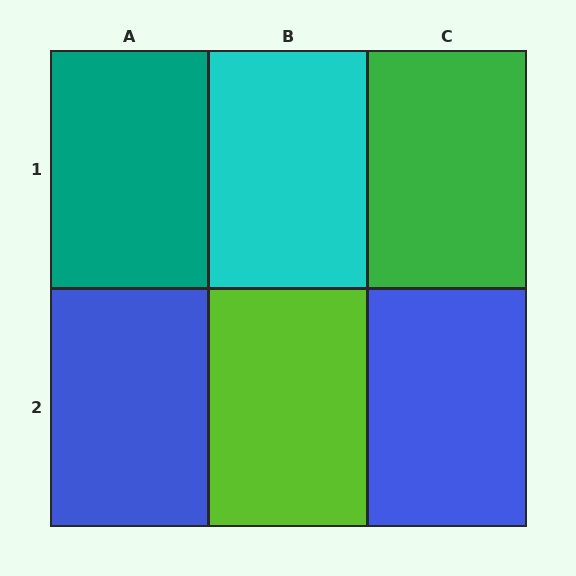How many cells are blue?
2 cells are blue.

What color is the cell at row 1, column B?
Cyan.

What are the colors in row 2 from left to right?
Blue, lime, blue.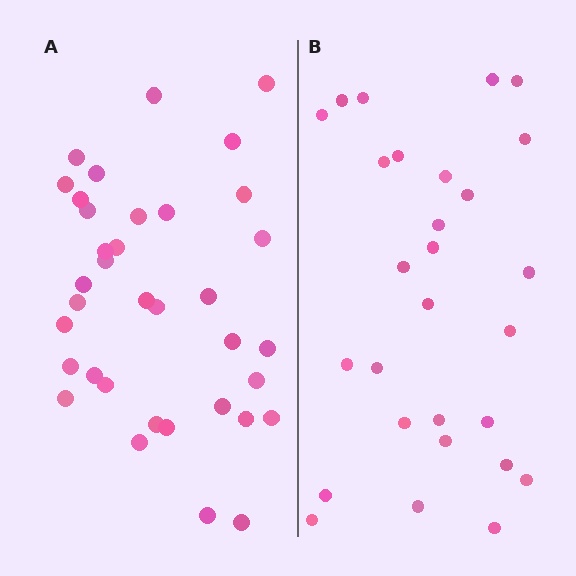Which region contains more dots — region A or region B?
Region A (the left region) has more dots.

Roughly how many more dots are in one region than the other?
Region A has roughly 8 or so more dots than region B.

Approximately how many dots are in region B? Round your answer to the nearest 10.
About 30 dots. (The exact count is 28, which rounds to 30.)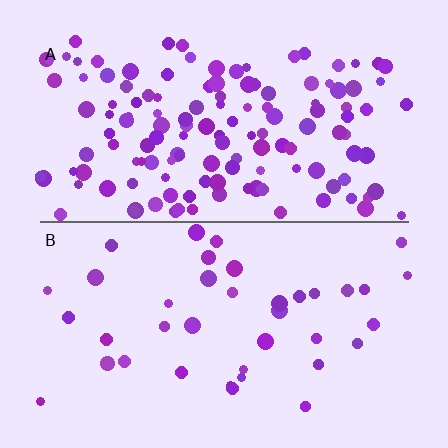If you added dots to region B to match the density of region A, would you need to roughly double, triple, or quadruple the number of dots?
Approximately quadruple.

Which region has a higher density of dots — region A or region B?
A (the top).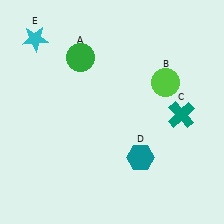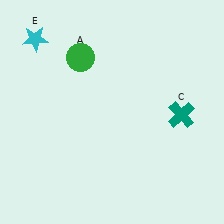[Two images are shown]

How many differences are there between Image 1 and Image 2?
There are 2 differences between the two images.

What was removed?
The teal hexagon (D), the lime circle (B) were removed in Image 2.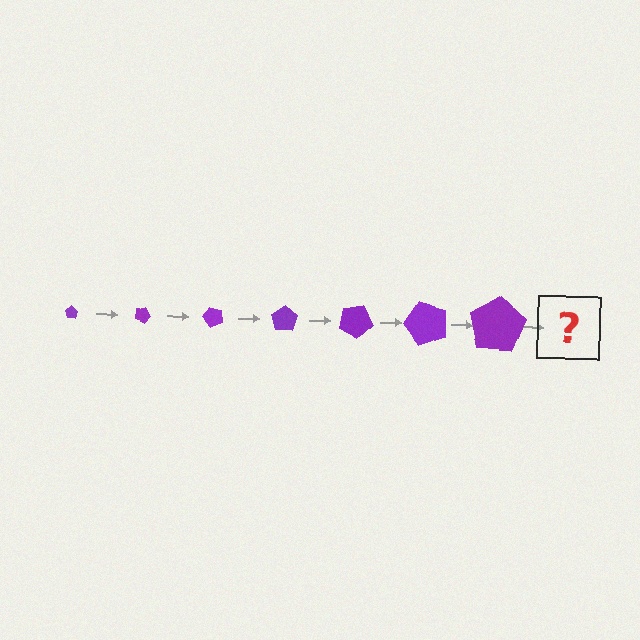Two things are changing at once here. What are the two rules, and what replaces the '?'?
The two rules are that the pentagon grows larger each step and it rotates 25 degrees each step. The '?' should be a pentagon, larger than the previous one and rotated 175 degrees from the start.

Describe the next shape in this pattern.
It should be a pentagon, larger than the previous one and rotated 175 degrees from the start.